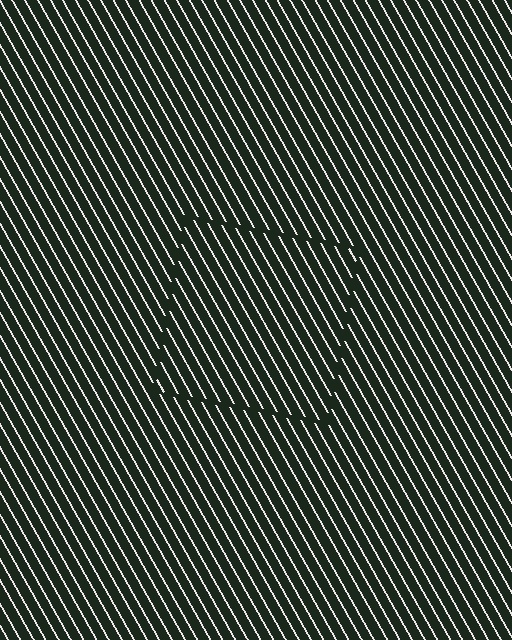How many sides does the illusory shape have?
4 sides — the line-ends trace a square.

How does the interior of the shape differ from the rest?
The interior of the shape contains the same grating, shifted by half a period — the contour is defined by the phase discontinuity where line-ends from the inner and outer gratings abut.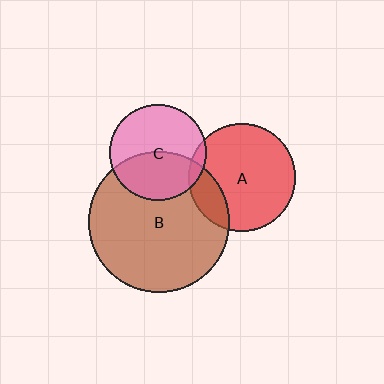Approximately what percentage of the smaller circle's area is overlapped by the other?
Approximately 45%.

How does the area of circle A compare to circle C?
Approximately 1.2 times.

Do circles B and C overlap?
Yes.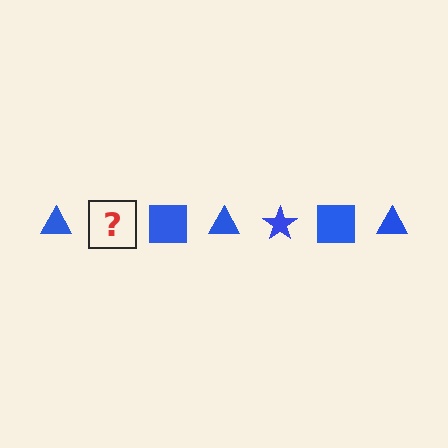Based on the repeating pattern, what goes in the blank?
The blank should be a blue star.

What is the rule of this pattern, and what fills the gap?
The rule is that the pattern cycles through triangle, star, square shapes in blue. The gap should be filled with a blue star.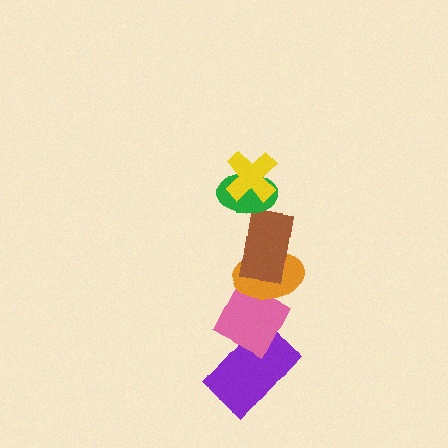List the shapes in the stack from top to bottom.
From top to bottom: the yellow cross, the green ellipse, the brown rectangle, the orange ellipse, the pink diamond, the purple rectangle.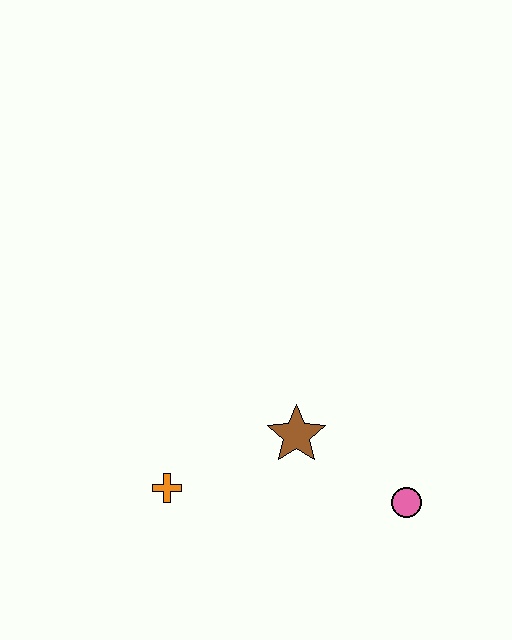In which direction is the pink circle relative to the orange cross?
The pink circle is to the right of the orange cross.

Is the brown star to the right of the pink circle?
No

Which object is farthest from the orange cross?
The pink circle is farthest from the orange cross.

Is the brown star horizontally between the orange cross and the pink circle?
Yes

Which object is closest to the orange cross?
The brown star is closest to the orange cross.